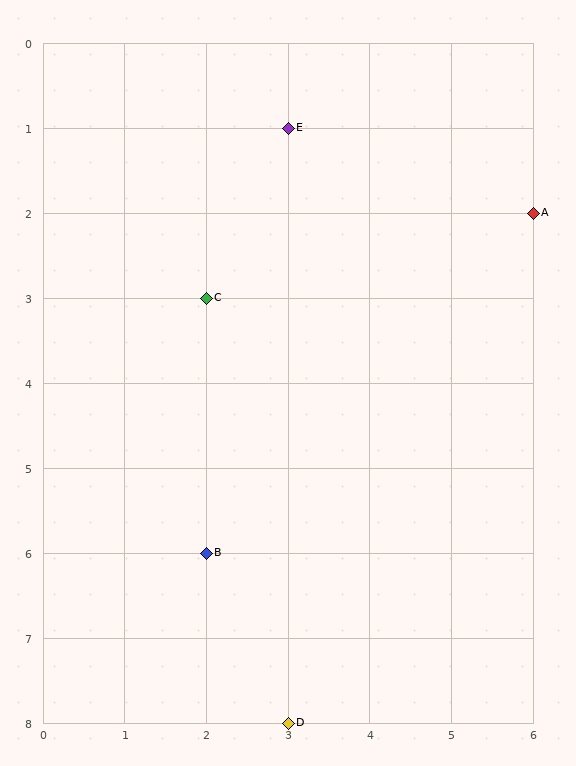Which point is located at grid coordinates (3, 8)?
Point D is at (3, 8).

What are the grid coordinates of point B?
Point B is at grid coordinates (2, 6).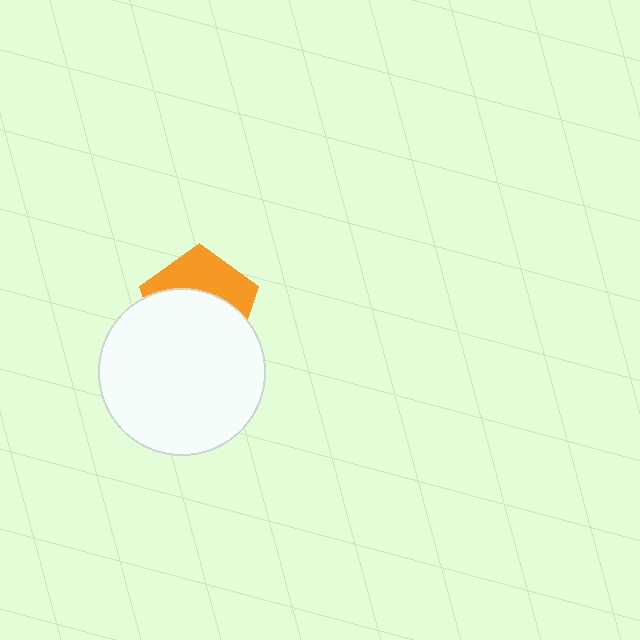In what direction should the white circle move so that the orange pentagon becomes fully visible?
The white circle should move down. That is the shortest direction to clear the overlap and leave the orange pentagon fully visible.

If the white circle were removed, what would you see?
You would see the complete orange pentagon.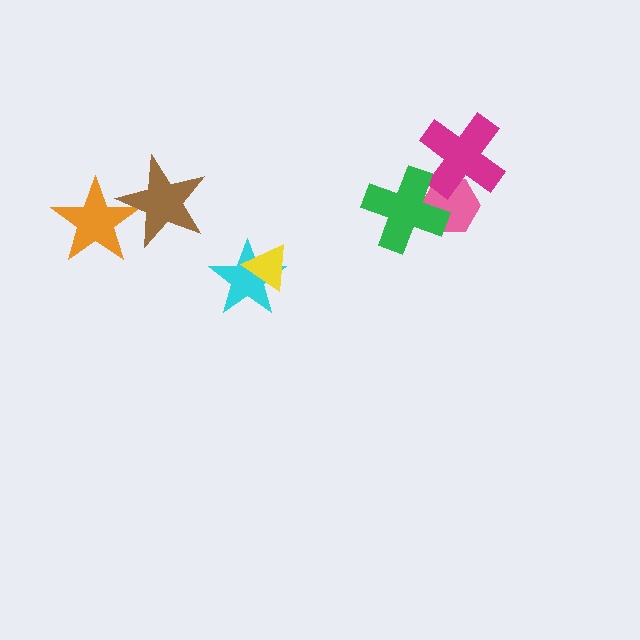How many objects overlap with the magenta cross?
1 object overlaps with the magenta cross.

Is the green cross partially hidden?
No, no other shape covers it.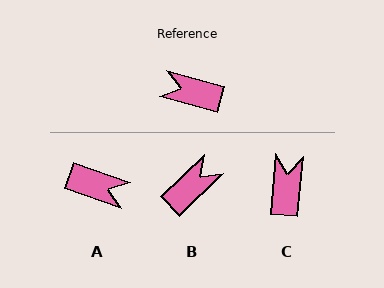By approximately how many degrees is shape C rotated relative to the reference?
Approximately 80 degrees clockwise.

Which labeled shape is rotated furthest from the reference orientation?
A, about 176 degrees away.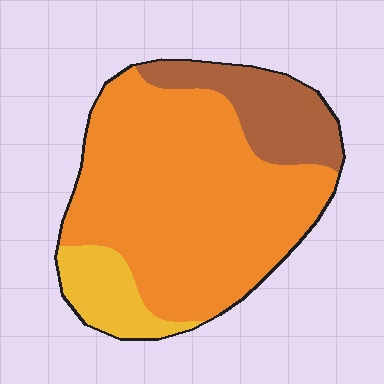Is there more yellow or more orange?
Orange.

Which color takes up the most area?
Orange, at roughly 70%.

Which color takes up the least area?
Yellow, at roughly 10%.